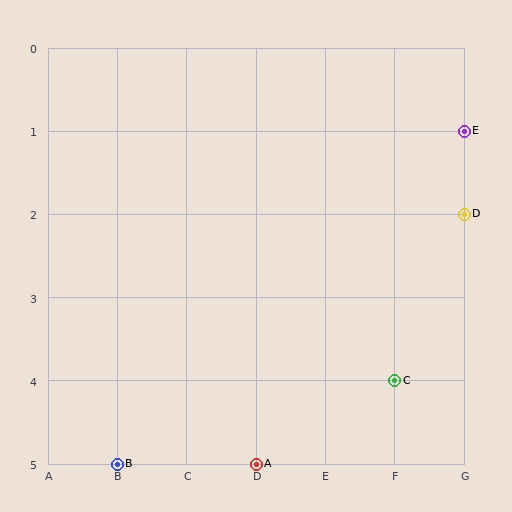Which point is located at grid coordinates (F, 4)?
Point C is at (F, 4).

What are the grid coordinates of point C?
Point C is at grid coordinates (F, 4).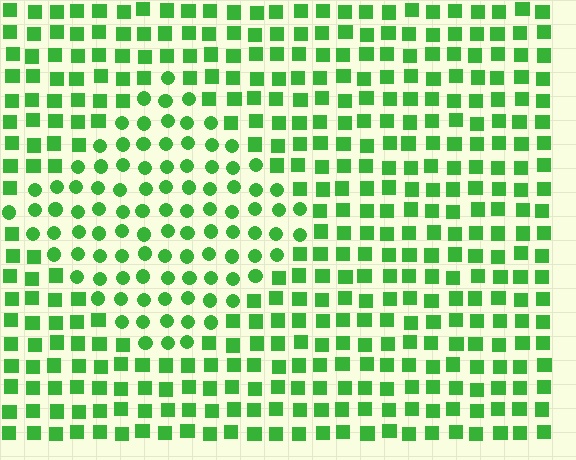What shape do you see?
I see a diamond.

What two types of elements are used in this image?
The image uses circles inside the diamond region and squares outside it.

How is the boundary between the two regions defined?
The boundary is defined by a change in element shape: circles inside vs. squares outside. All elements share the same color and spacing.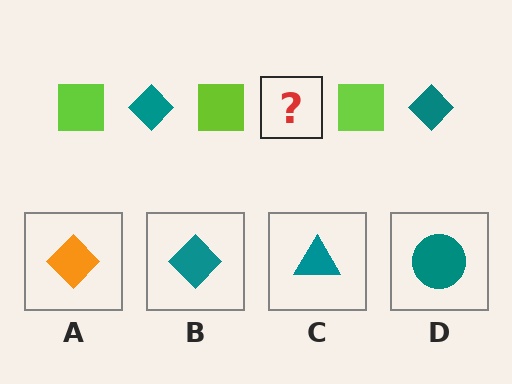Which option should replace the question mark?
Option B.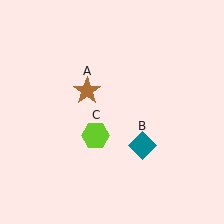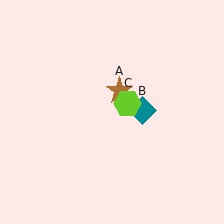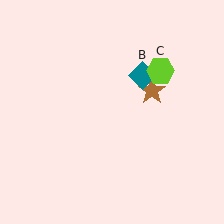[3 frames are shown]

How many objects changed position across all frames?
3 objects changed position: brown star (object A), teal diamond (object B), lime hexagon (object C).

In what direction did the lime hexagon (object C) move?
The lime hexagon (object C) moved up and to the right.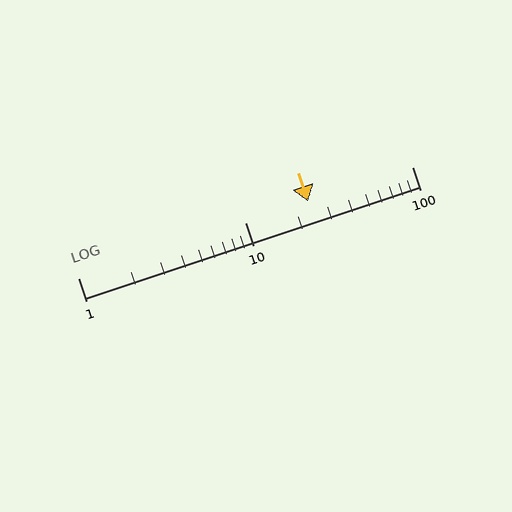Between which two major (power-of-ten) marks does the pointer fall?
The pointer is between 10 and 100.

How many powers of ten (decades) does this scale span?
The scale spans 2 decades, from 1 to 100.